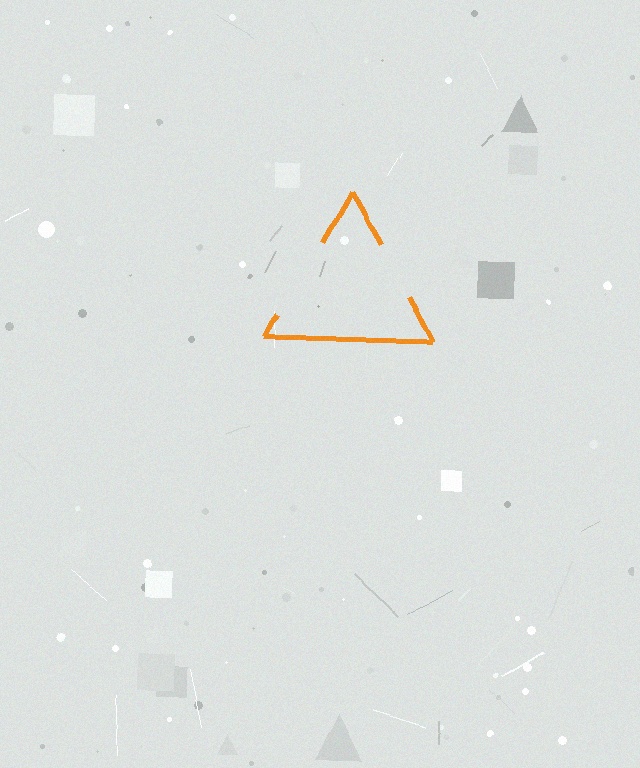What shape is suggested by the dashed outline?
The dashed outline suggests a triangle.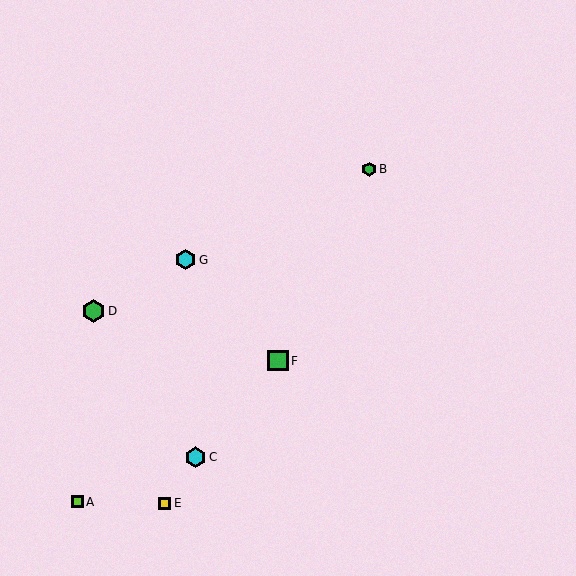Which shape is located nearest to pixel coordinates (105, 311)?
The green hexagon (labeled D) at (94, 311) is nearest to that location.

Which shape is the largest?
The green hexagon (labeled D) is the largest.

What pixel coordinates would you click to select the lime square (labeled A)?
Click at (77, 502) to select the lime square A.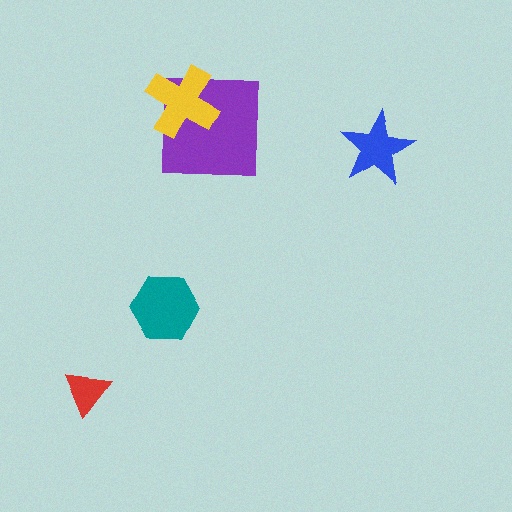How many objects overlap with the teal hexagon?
0 objects overlap with the teal hexagon.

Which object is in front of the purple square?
The yellow cross is in front of the purple square.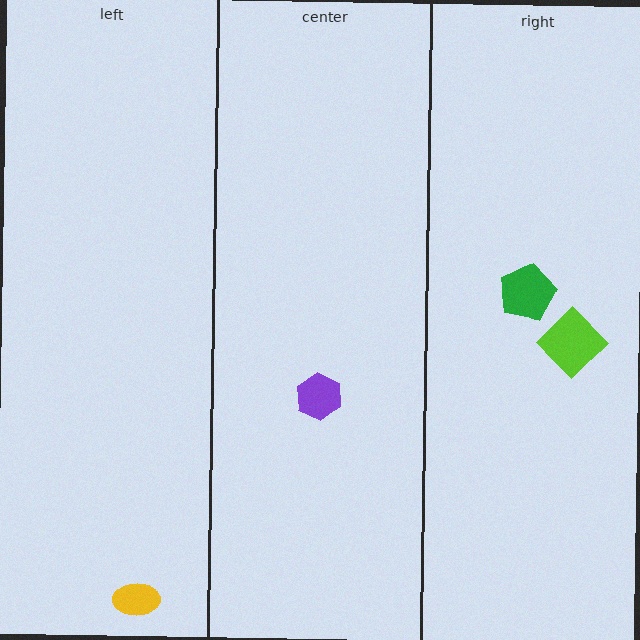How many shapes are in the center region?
1.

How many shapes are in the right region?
2.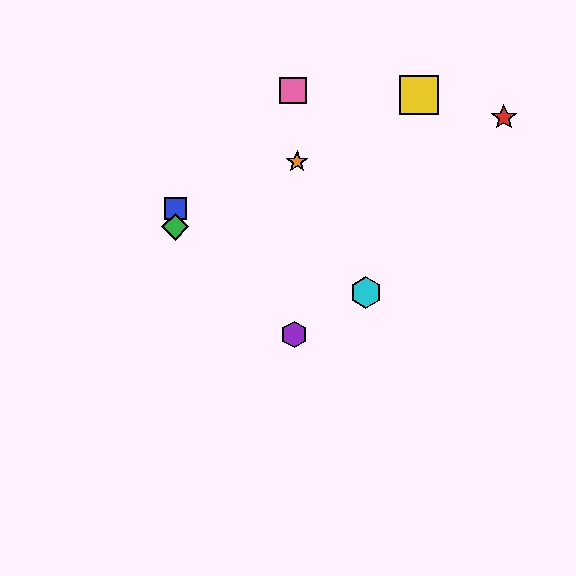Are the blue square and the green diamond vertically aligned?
Yes, both are at x≈175.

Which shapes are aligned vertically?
The blue square, the green diamond are aligned vertically.